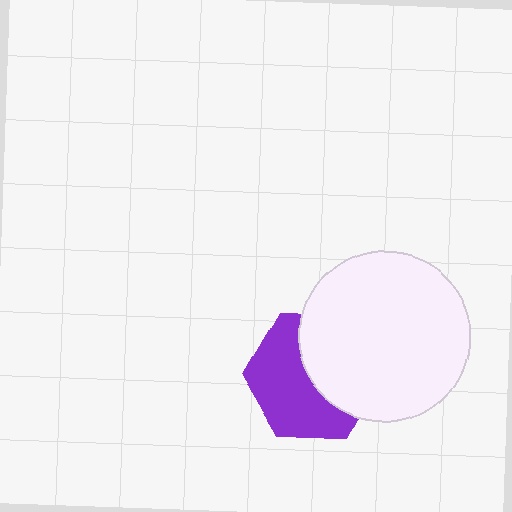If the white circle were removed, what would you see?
You would see the complete purple hexagon.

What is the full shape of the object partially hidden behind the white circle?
The partially hidden object is a purple hexagon.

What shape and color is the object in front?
The object in front is a white circle.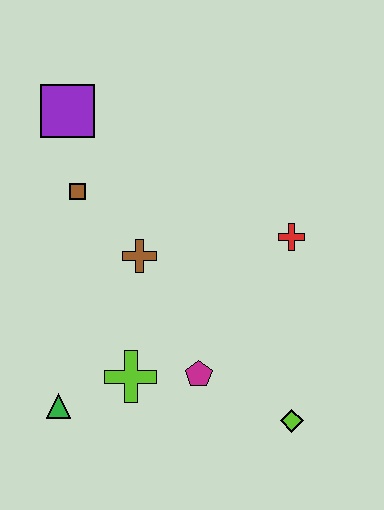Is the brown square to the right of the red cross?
No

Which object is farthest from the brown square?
The lime diamond is farthest from the brown square.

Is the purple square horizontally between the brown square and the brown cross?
No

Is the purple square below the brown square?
No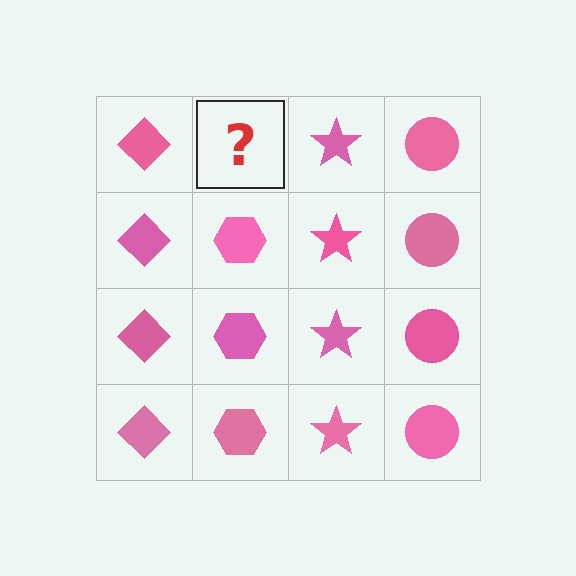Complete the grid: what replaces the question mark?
The question mark should be replaced with a pink hexagon.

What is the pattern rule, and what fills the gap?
The rule is that each column has a consistent shape. The gap should be filled with a pink hexagon.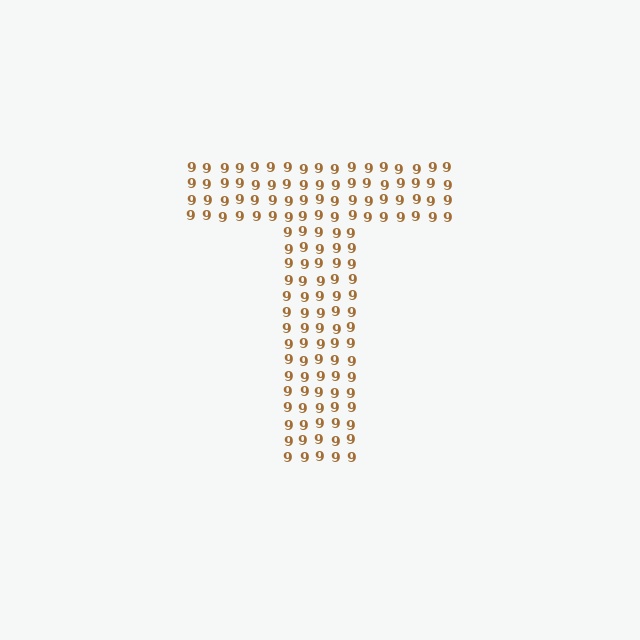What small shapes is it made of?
It is made of small digit 9's.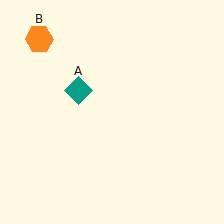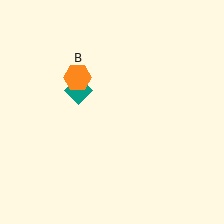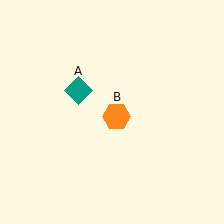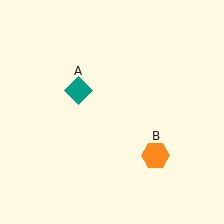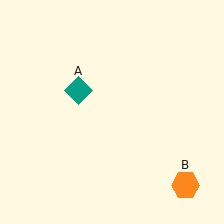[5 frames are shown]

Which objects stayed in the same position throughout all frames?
Teal diamond (object A) remained stationary.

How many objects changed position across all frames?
1 object changed position: orange hexagon (object B).